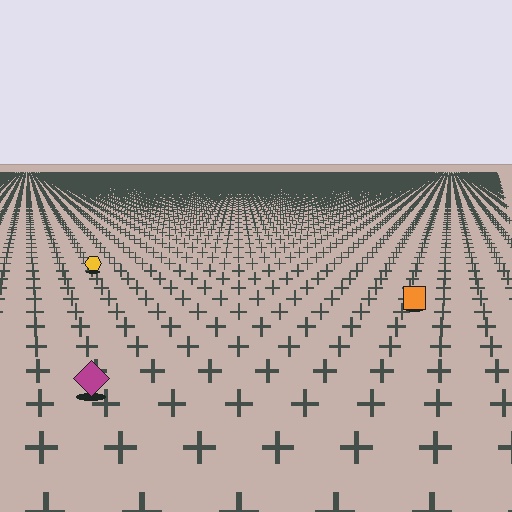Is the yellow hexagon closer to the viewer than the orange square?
No. The orange square is closer — you can tell from the texture gradient: the ground texture is coarser near it.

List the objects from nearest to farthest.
From nearest to farthest: the magenta diamond, the orange square, the yellow hexagon.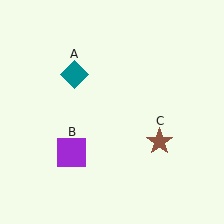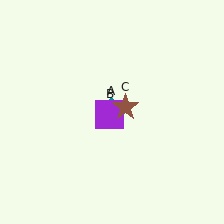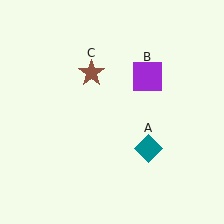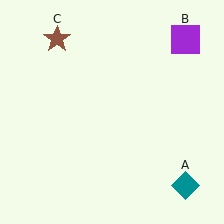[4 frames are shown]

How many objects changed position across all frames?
3 objects changed position: teal diamond (object A), purple square (object B), brown star (object C).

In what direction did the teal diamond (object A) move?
The teal diamond (object A) moved down and to the right.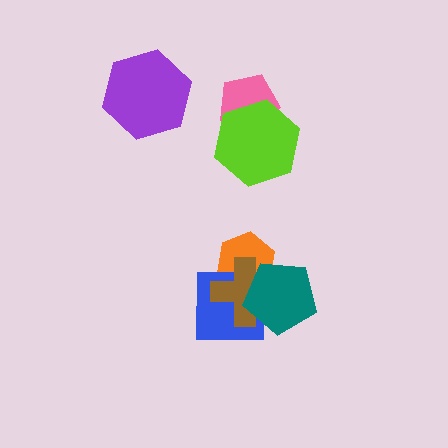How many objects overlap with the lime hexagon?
1 object overlaps with the lime hexagon.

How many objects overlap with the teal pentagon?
3 objects overlap with the teal pentagon.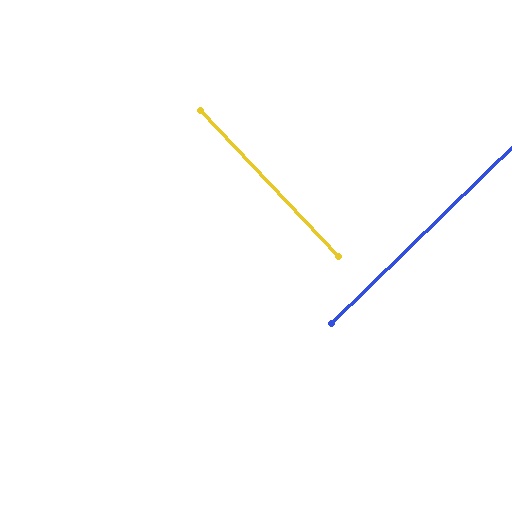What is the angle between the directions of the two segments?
Approximately 89 degrees.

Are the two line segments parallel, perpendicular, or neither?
Perpendicular — they meet at approximately 89°.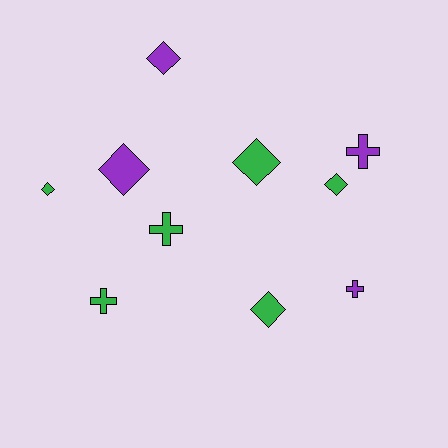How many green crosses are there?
There are 2 green crosses.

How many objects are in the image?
There are 10 objects.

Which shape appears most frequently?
Diamond, with 6 objects.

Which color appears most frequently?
Green, with 6 objects.